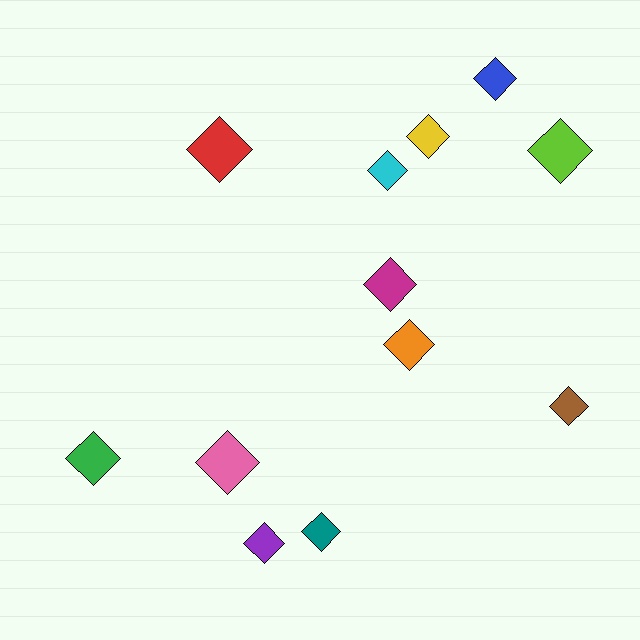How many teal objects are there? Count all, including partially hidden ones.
There is 1 teal object.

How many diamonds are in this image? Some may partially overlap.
There are 12 diamonds.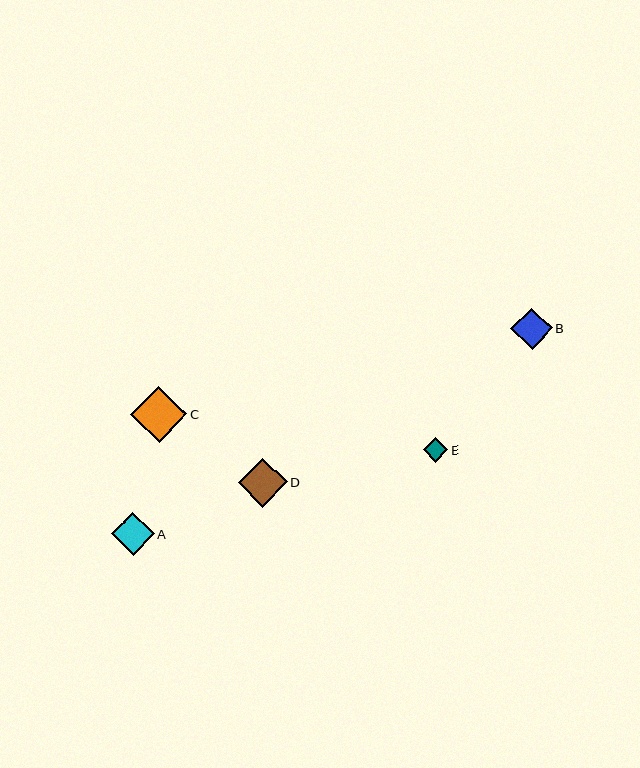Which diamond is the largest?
Diamond C is the largest with a size of approximately 56 pixels.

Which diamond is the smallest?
Diamond E is the smallest with a size of approximately 25 pixels.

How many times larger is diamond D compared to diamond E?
Diamond D is approximately 2.0 times the size of diamond E.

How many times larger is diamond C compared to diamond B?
Diamond C is approximately 1.4 times the size of diamond B.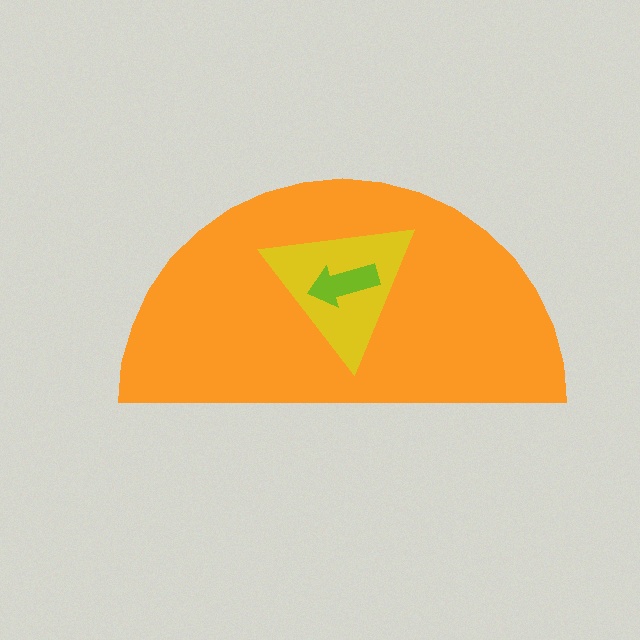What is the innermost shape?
The lime arrow.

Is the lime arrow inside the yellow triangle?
Yes.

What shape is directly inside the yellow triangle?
The lime arrow.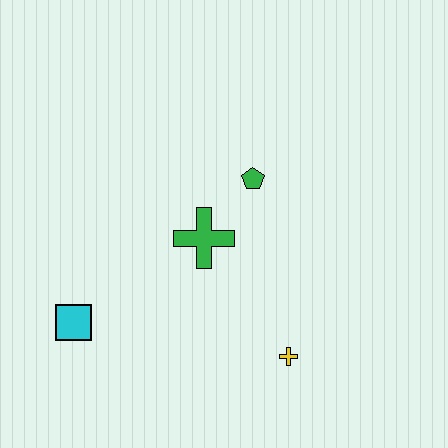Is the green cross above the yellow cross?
Yes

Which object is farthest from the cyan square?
The green pentagon is farthest from the cyan square.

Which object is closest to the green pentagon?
The green cross is closest to the green pentagon.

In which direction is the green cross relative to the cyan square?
The green cross is to the right of the cyan square.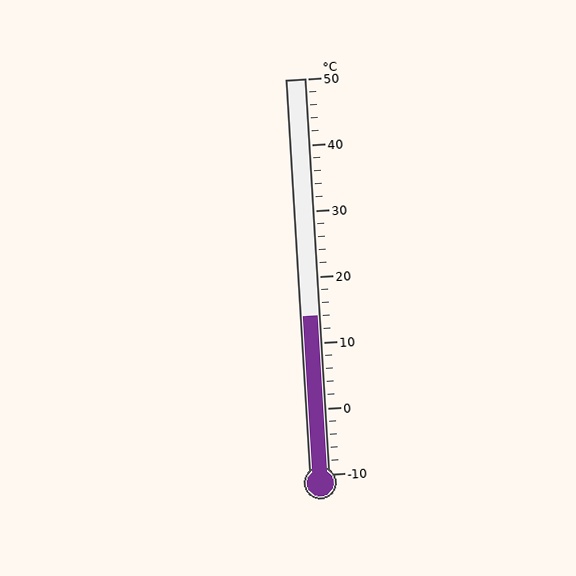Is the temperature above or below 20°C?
The temperature is below 20°C.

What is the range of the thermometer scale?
The thermometer scale ranges from -10°C to 50°C.